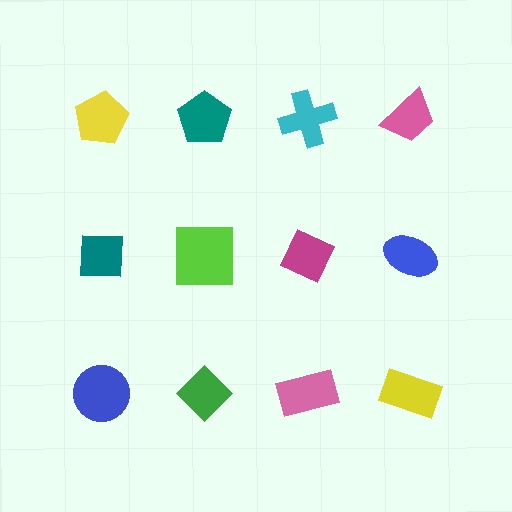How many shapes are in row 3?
4 shapes.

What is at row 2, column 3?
A magenta diamond.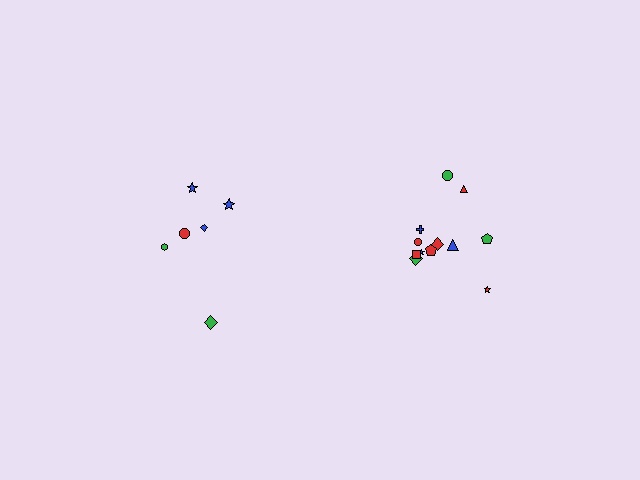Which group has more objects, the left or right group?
The right group.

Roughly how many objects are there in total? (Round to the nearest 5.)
Roughly 20 objects in total.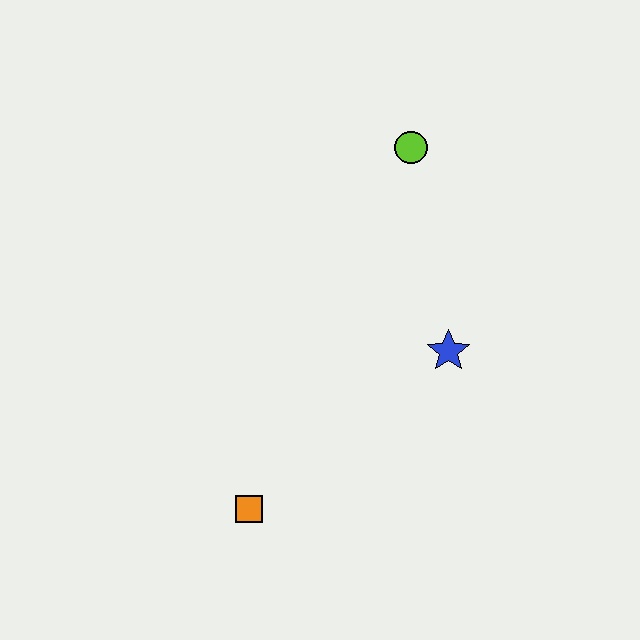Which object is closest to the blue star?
The lime circle is closest to the blue star.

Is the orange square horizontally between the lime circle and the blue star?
No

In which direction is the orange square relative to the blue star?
The orange square is to the left of the blue star.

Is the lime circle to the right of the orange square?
Yes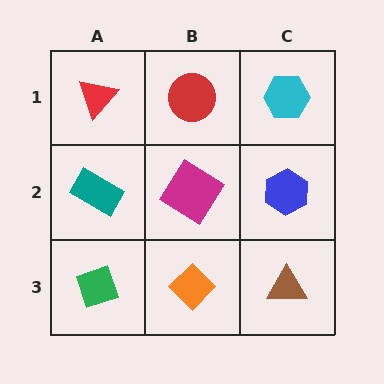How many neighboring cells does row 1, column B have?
3.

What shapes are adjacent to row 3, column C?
A blue hexagon (row 2, column C), an orange diamond (row 3, column B).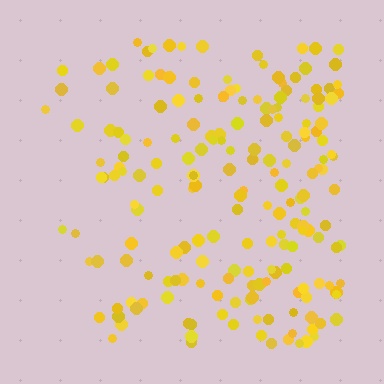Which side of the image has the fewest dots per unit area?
The left.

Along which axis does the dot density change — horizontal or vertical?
Horizontal.